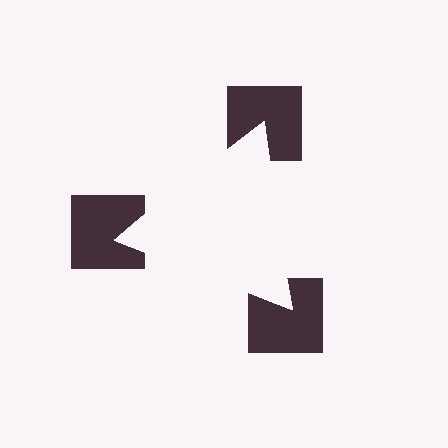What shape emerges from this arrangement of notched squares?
An illusory triangle — its edges are inferred from the aligned wedge cuts in the notched squares, not physically drawn.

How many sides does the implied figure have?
3 sides.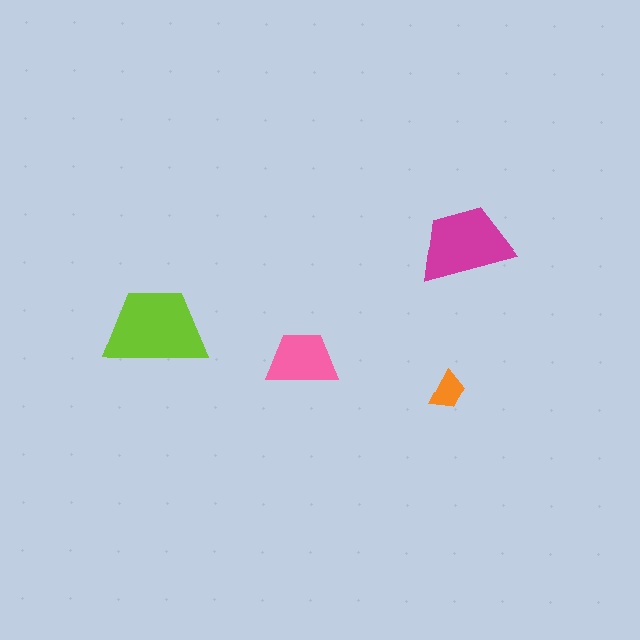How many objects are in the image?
There are 4 objects in the image.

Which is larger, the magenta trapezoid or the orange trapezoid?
The magenta one.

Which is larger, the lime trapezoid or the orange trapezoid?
The lime one.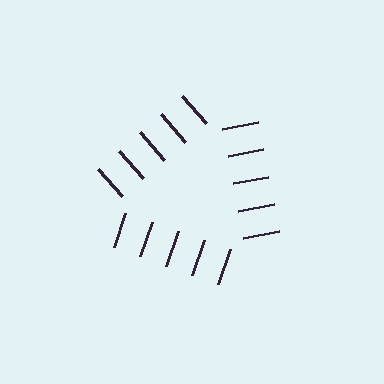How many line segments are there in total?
15 — 5 along each of the 3 edges.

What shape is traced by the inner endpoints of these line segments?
An illusory triangle — the line segments terminate on its edges but no continuous stroke is drawn.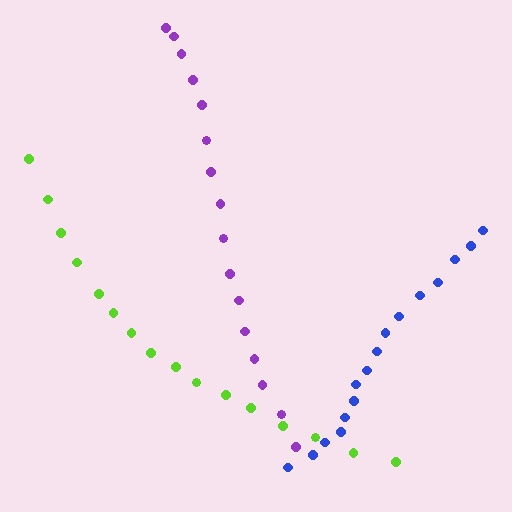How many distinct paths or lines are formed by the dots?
There are 3 distinct paths.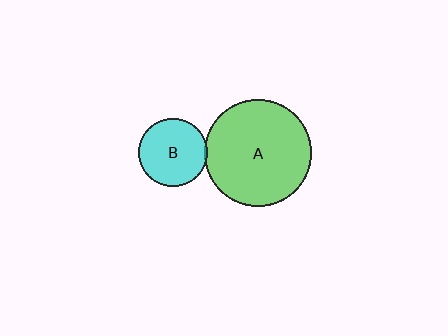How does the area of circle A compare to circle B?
Approximately 2.4 times.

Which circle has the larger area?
Circle A (green).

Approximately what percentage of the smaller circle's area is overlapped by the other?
Approximately 5%.